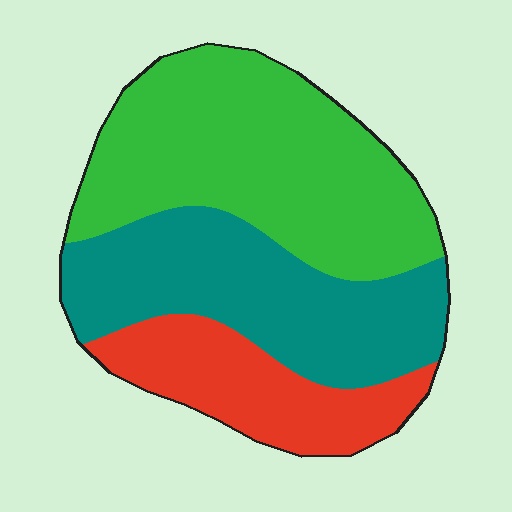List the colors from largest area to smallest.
From largest to smallest: green, teal, red.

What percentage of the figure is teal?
Teal takes up about one third (1/3) of the figure.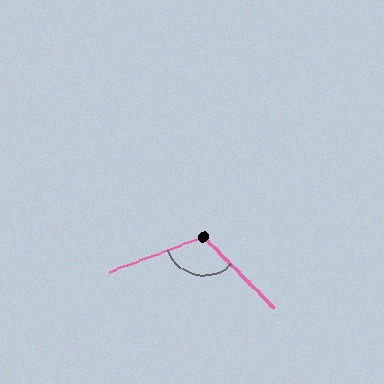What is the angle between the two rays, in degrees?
Approximately 114 degrees.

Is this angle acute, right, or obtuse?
It is obtuse.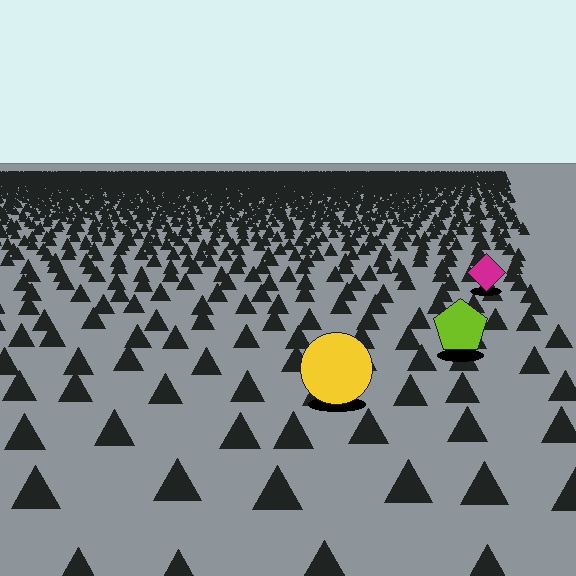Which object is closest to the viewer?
The yellow circle is closest. The texture marks near it are larger and more spread out.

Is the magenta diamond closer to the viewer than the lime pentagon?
No. The lime pentagon is closer — you can tell from the texture gradient: the ground texture is coarser near it.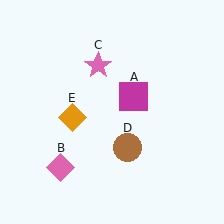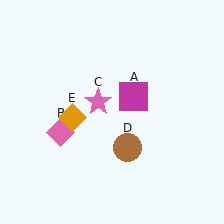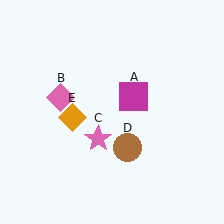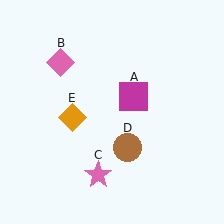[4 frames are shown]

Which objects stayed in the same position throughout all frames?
Magenta square (object A) and brown circle (object D) and orange diamond (object E) remained stationary.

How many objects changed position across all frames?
2 objects changed position: pink diamond (object B), pink star (object C).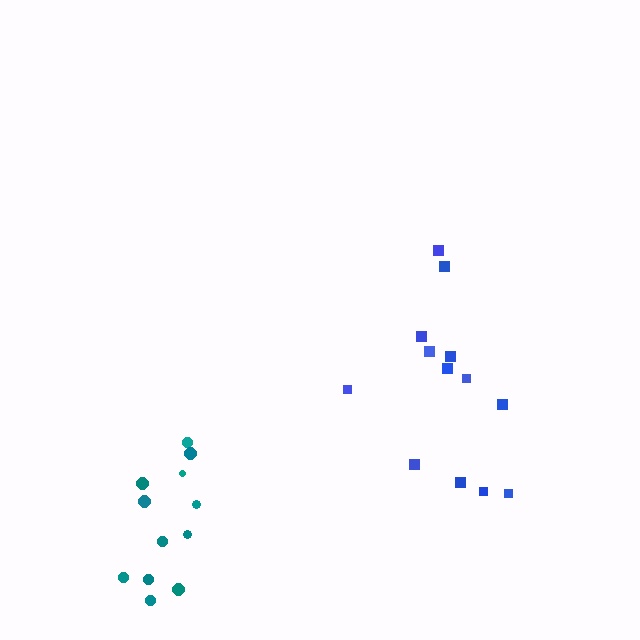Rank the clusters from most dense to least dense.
teal, blue.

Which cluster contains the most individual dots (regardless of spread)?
Blue (13).